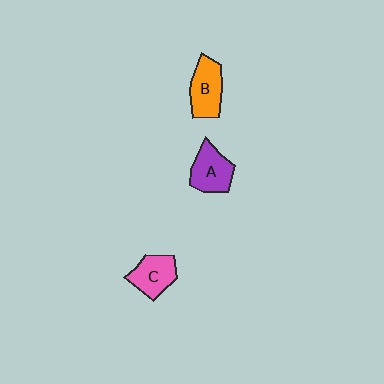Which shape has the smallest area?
Shape C (pink).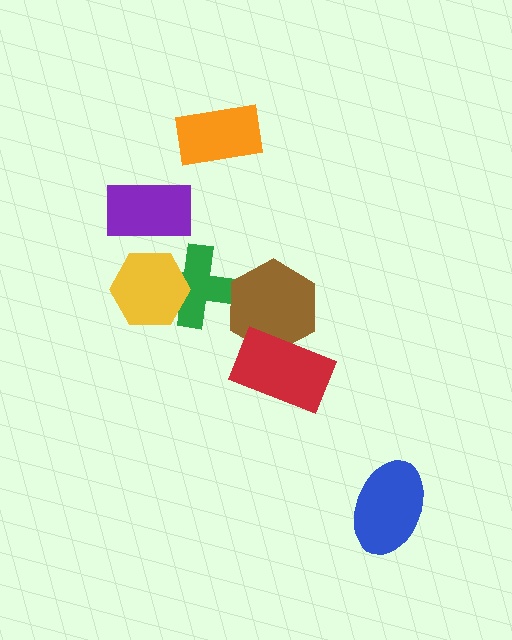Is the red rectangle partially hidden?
No, no other shape covers it.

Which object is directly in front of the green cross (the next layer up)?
The yellow hexagon is directly in front of the green cross.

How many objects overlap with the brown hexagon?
2 objects overlap with the brown hexagon.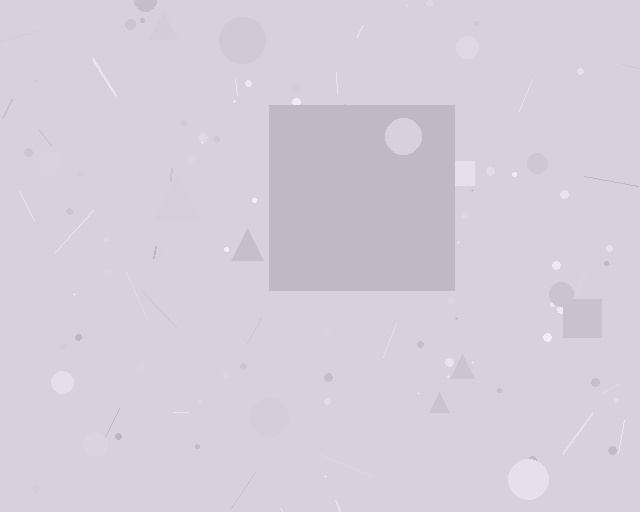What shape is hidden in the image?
A square is hidden in the image.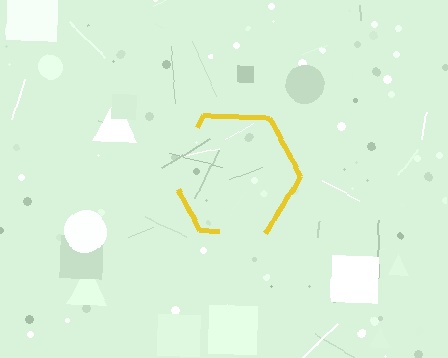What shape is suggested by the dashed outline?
The dashed outline suggests a hexagon.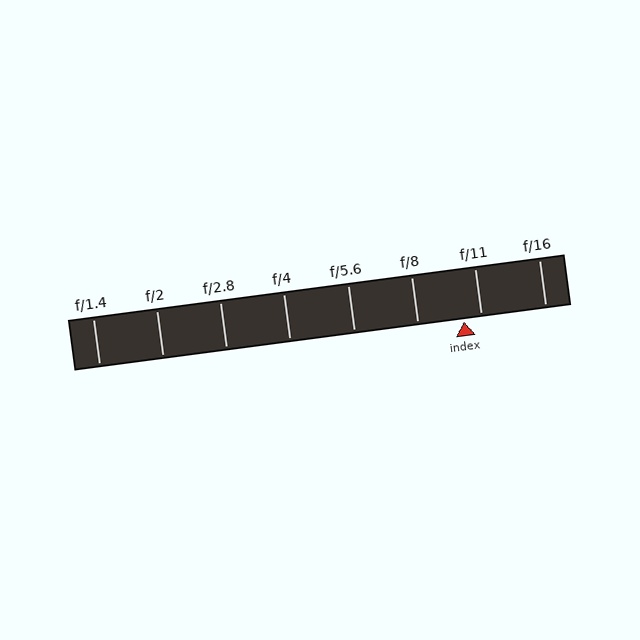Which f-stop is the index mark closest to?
The index mark is closest to f/11.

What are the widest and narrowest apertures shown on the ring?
The widest aperture shown is f/1.4 and the narrowest is f/16.